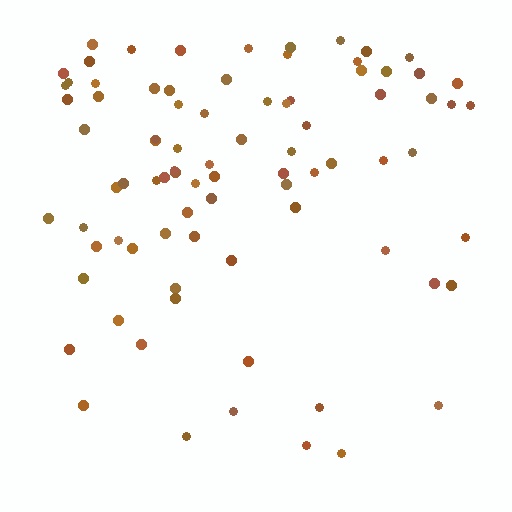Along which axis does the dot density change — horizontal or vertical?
Vertical.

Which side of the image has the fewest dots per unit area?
The bottom.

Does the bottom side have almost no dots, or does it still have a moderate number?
Still a moderate number, just noticeably fewer than the top.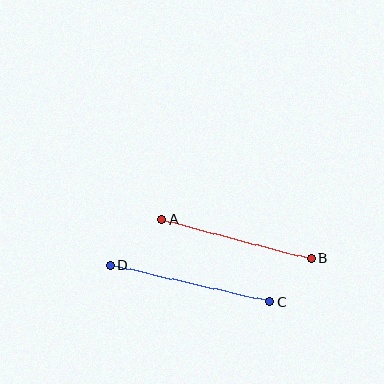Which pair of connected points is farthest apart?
Points C and D are farthest apart.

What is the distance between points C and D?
The distance is approximately 164 pixels.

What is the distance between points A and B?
The distance is approximately 154 pixels.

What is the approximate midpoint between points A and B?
The midpoint is at approximately (236, 239) pixels.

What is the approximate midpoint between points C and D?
The midpoint is at approximately (190, 284) pixels.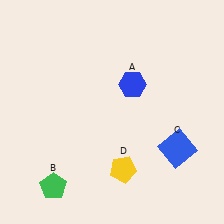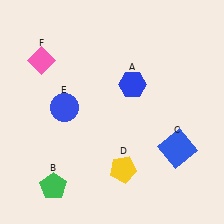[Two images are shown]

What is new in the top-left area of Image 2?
A pink diamond (F) was added in the top-left area of Image 2.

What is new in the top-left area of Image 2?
A blue circle (E) was added in the top-left area of Image 2.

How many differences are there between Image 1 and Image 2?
There are 2 differences between the two images.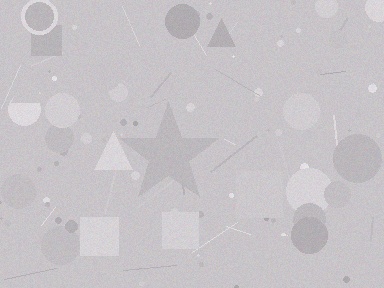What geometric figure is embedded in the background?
A star is embedded in the background.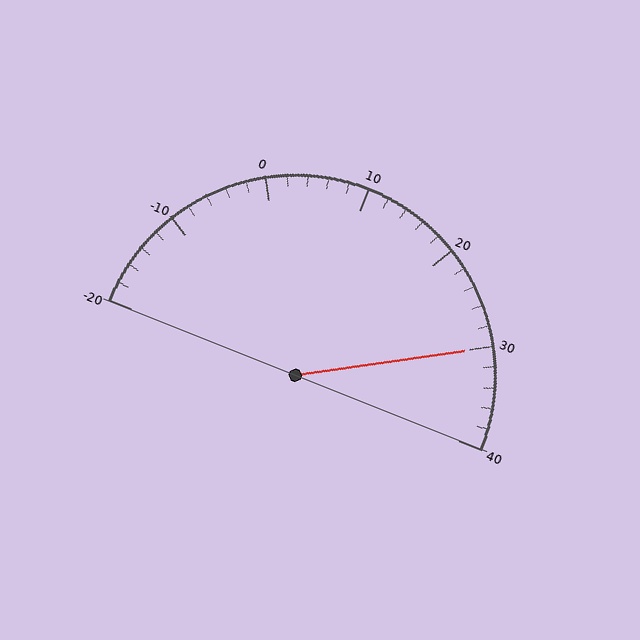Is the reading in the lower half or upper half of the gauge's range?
The reading is in the upper half of the range (-20 to 40).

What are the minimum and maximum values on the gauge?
The gauge ranges from -20 to 40.